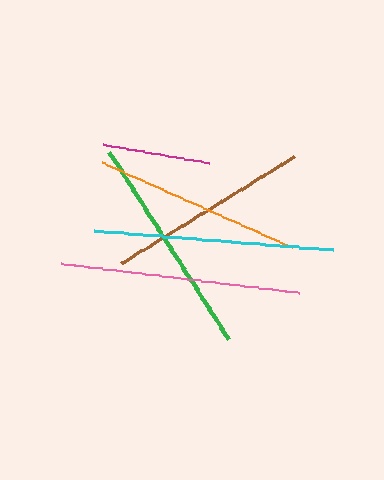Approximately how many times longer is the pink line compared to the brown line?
The pink line is approximately 1.2 times the length of the brown line.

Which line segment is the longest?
The pink line is the longest at approximately 241 pixels.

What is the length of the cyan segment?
The cyan segment is approximately 239 pixels long.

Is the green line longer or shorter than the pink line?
The pink line is longer than the green line.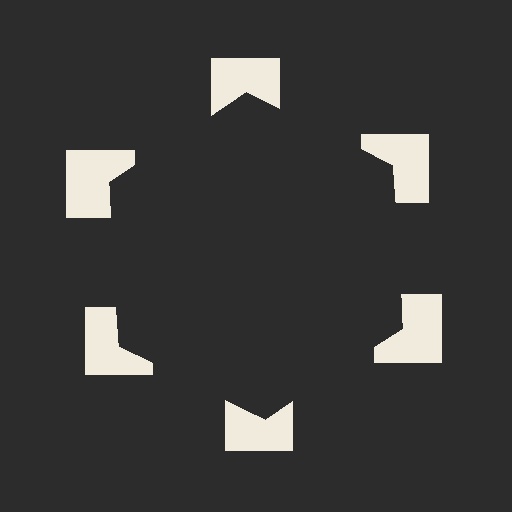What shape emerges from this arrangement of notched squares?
An illusory hexagon — its edges are inferred from the aligned wedge cuts in the notched squares, not physically drawn.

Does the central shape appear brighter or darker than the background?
It typically appears slightly darker than the background, even though no actual brightness change is drawn.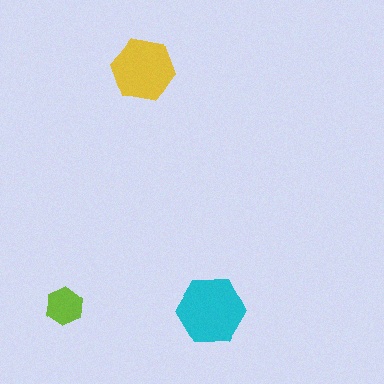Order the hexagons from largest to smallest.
the cyan one, the yellow one, the lime one.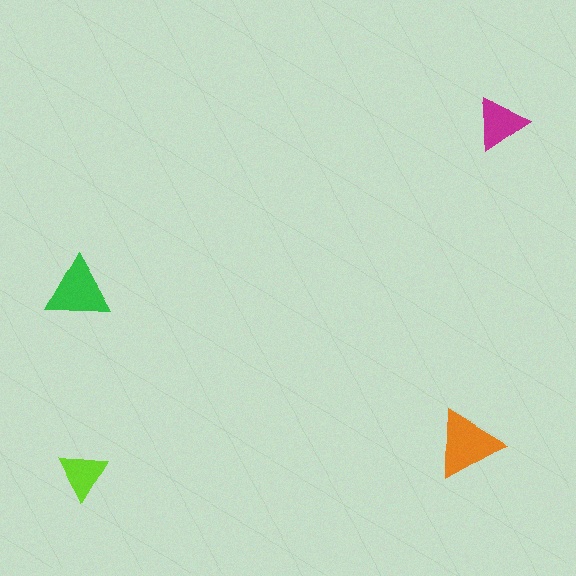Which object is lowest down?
The lime triangle is bottommost.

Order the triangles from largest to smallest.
the orange one, the green one, the magenta one, the lime one.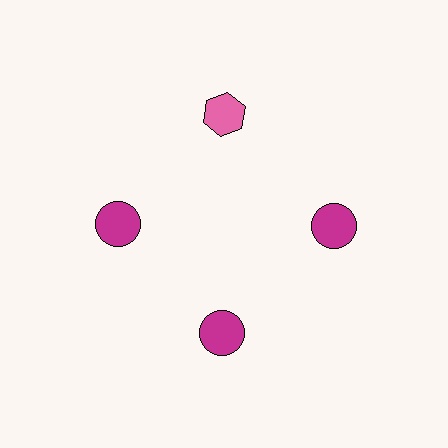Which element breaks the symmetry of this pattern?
The pink hexagon at roughly the 12 o'clock position breaks the symmetry. All other shapes are magenta circles.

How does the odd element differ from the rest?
It differs in both color (pink instead of magenta) and shape (hexagon instead of circle).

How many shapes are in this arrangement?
There are 4 shapes arranged in a ring pattern.